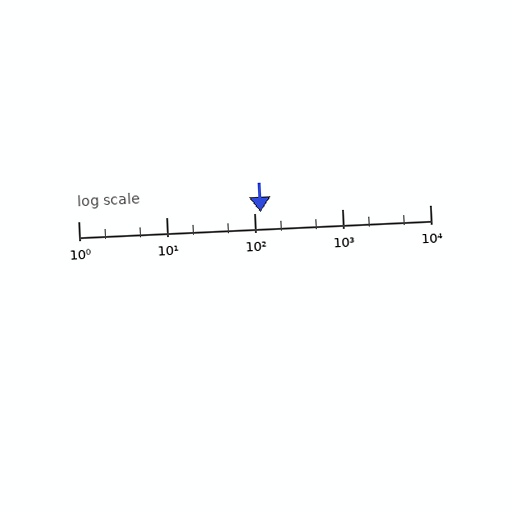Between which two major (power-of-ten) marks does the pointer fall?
The pointer is between 100 and 1000.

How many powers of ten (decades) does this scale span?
The scale spans 4 decades, from 1 to 10000.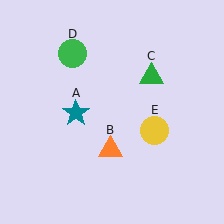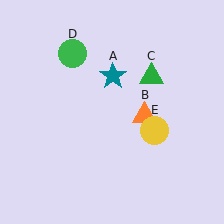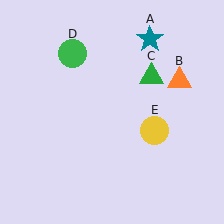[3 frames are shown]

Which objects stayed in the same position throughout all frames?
Green triangle (object C) and green circle (object D) and yellow circle (object E) remained stationary.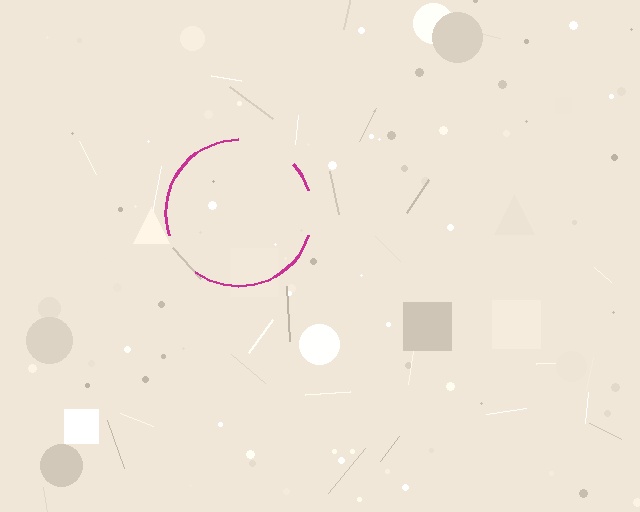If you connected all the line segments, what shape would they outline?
They would outline a circle.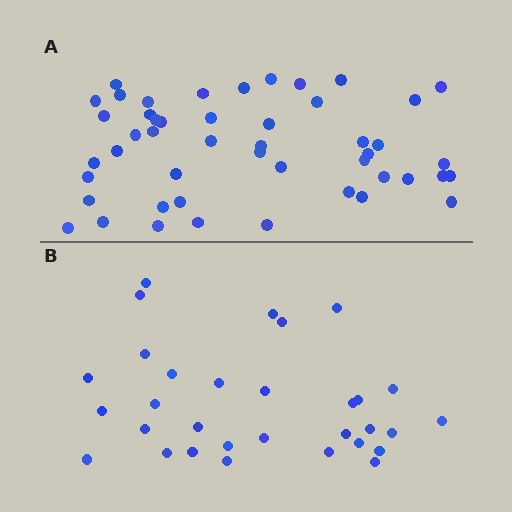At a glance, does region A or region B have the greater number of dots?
Region A (the top region) has more dots.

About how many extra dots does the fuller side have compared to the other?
Region A has approximately 15 more dots than region B.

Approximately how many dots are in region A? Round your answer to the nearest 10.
About 50 dots. (The exact count is 48, which rounds to 50.)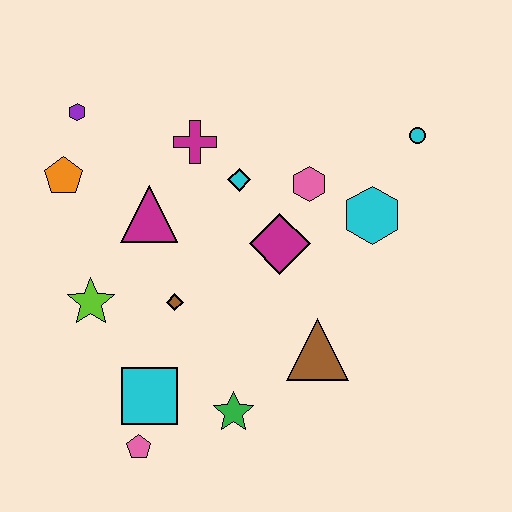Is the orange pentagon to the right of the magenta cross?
No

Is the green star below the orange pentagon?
Yes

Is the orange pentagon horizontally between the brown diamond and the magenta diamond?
No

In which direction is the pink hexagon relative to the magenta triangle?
The pink hexagon is to the right of the magenta triangle.